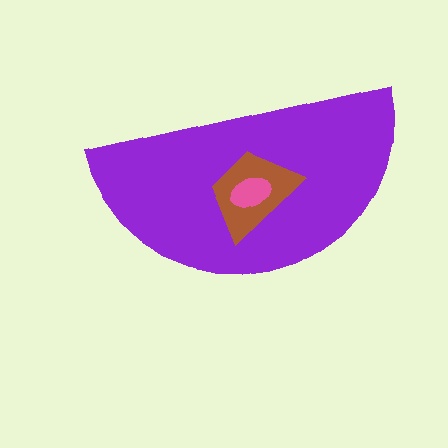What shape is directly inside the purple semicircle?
The brown trapezoid.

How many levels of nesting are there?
3.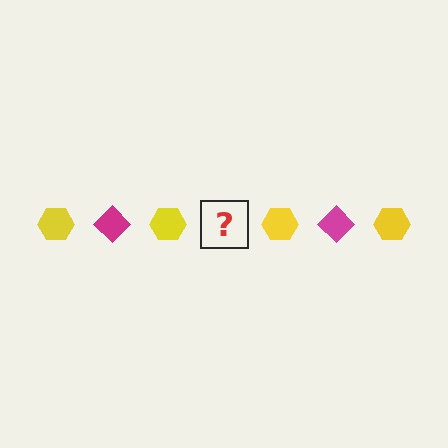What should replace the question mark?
The question mark should be replaced with a magenta diamond.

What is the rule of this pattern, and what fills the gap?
The rule is that the pattern alternates between yellow hexagon and magenta diamond. The gap should be filled with a magenta diamond.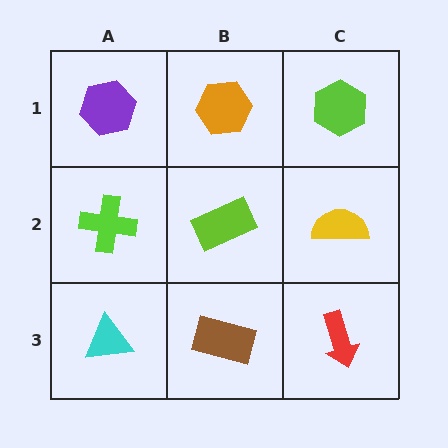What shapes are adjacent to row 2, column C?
A lime hexagon (row 1, column C), a red arrow (row 3, column C), a lime rectangle (row 2, column B).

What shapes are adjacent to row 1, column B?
A lime rectangle (row 2, column B), a purple hexagon (row 1, column A), a lime hexagon (row 1, column C).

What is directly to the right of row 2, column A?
A lime rectangle.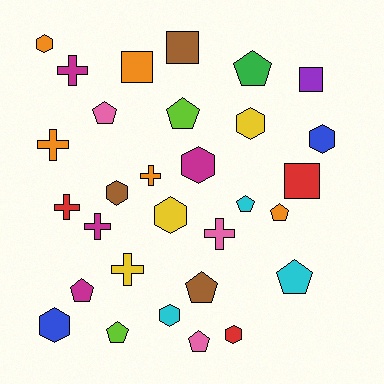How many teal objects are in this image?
There are no teal objects.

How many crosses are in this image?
There are 7 crosses.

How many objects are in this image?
There are 30 objects.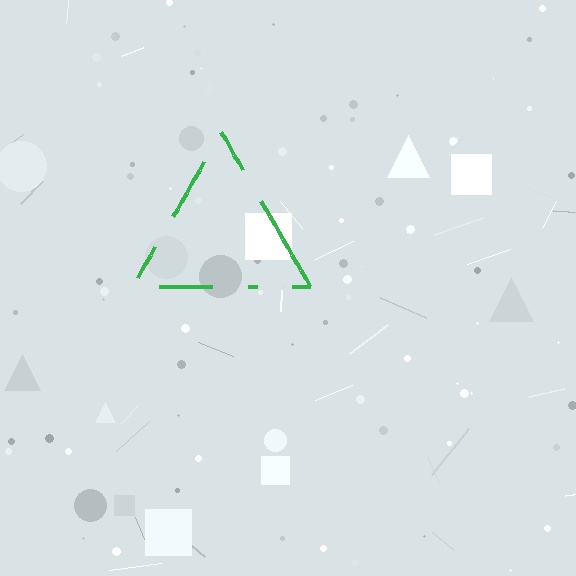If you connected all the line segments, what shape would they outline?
They would outline a triangle.